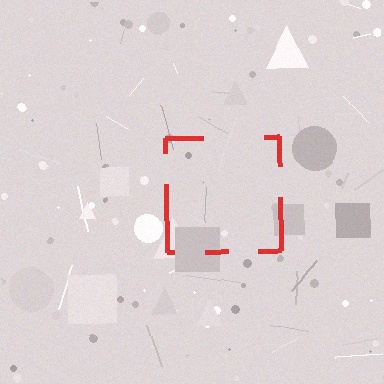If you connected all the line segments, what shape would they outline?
They would outline a square.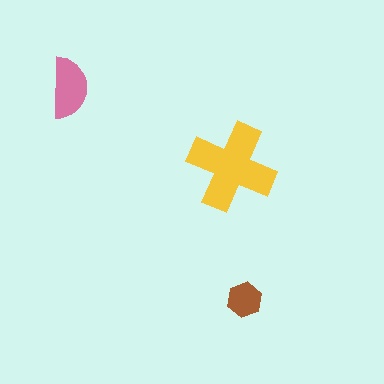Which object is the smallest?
The brown hexagon.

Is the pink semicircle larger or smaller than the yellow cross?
Smaller.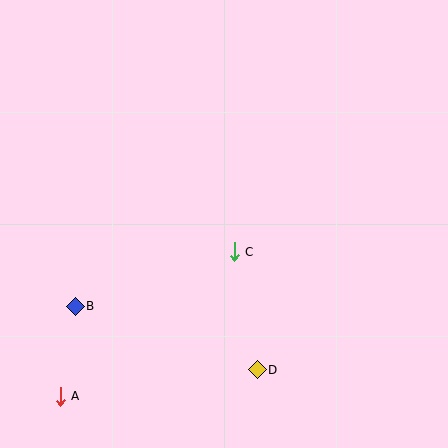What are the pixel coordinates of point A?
Point A is at (60, 396).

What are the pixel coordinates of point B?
Point B is at (75, 306).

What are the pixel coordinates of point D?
Point D is at (257, 370).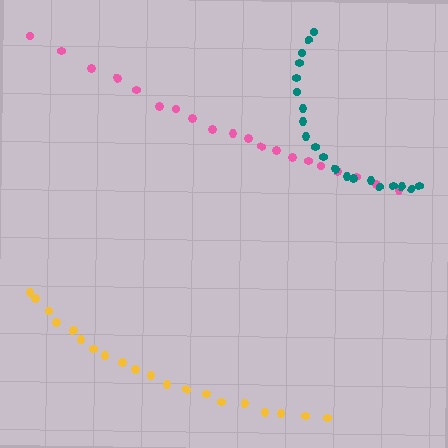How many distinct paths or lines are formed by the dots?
There are 3 distinct paths.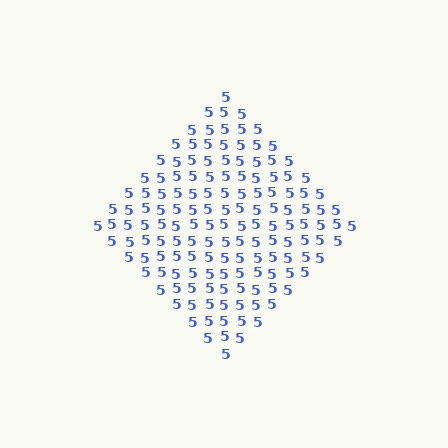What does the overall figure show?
The overall figure shows a diamond.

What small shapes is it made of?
It is made of small digit 5's.